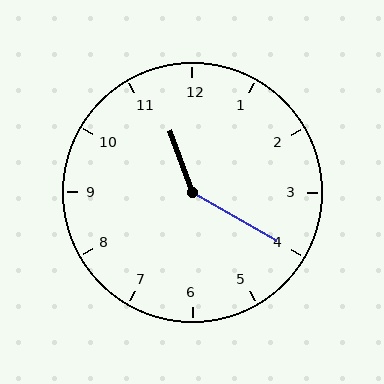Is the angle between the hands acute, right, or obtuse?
It is obtuse.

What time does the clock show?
11:20.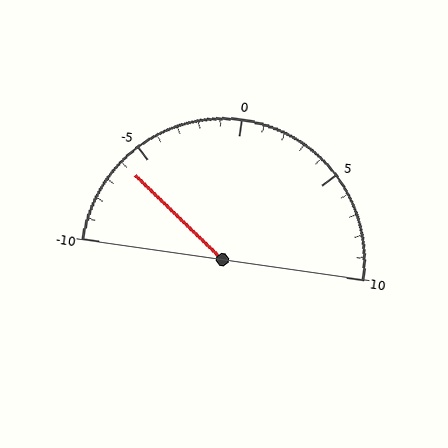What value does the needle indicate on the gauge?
The needle indicates approximately -6.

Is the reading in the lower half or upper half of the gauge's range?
The reading is in the lower half of the range (-10 to 10).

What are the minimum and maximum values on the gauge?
The gauge ranges from -10 to 10.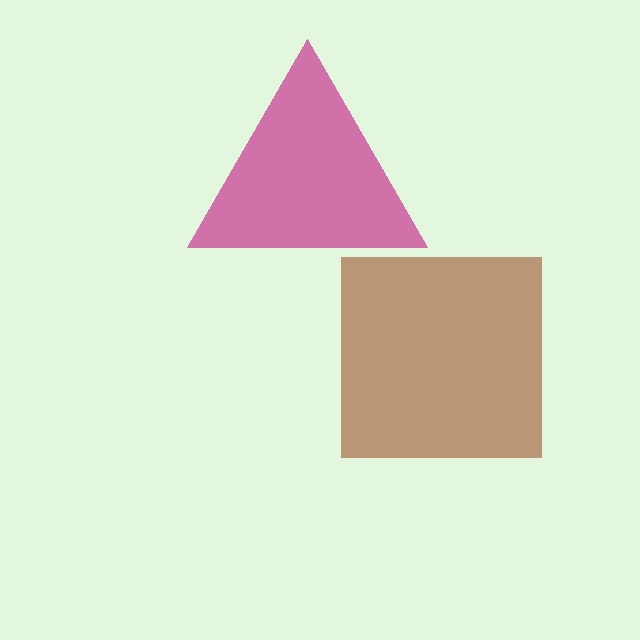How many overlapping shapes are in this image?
There are 2 overlapping shapes in the image.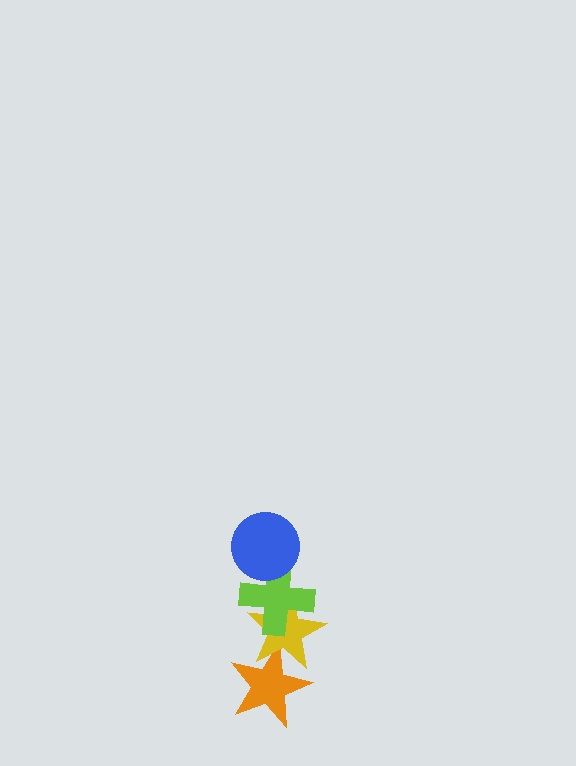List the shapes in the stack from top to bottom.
From top to bottom: the blue circle, the lime cross, the yellow star, the orange star.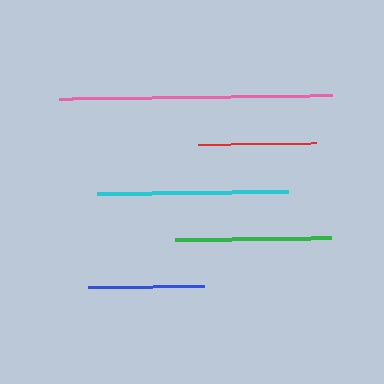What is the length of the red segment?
The red segment is approximately 118 pixels long.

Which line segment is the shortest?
The blue line is the shortest at approximately 116 pixels.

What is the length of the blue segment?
The blue segment is approximately 116 pixels long.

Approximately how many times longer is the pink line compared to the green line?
The pink line is approximately 1.7 times the length of the green line.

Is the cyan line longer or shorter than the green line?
The cyan line is longer than the green line.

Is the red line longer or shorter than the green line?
The green line is longer than the red line.